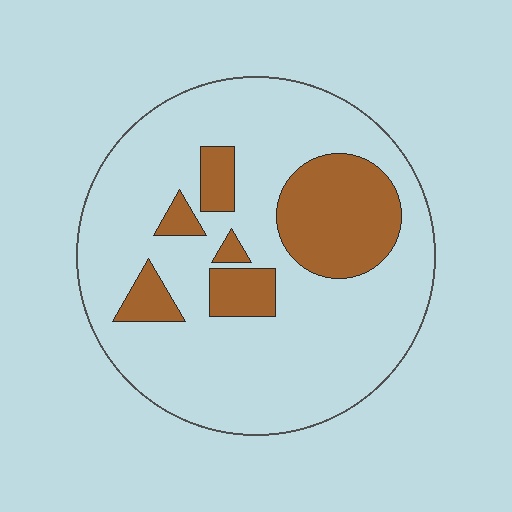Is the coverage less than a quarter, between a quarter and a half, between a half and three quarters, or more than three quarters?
Less than a quarter.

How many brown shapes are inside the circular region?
6.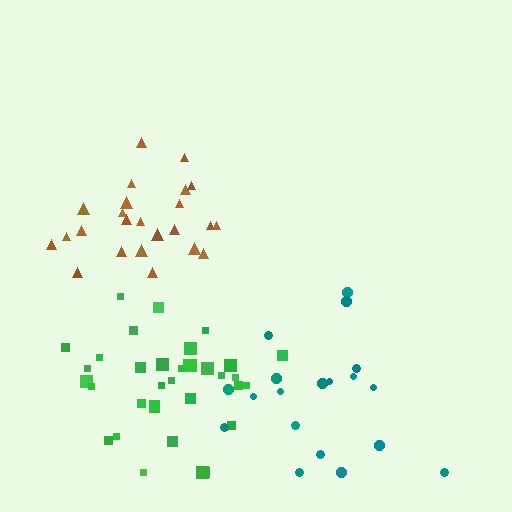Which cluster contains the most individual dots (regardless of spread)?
Green (35).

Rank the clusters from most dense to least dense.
green, brown, teal.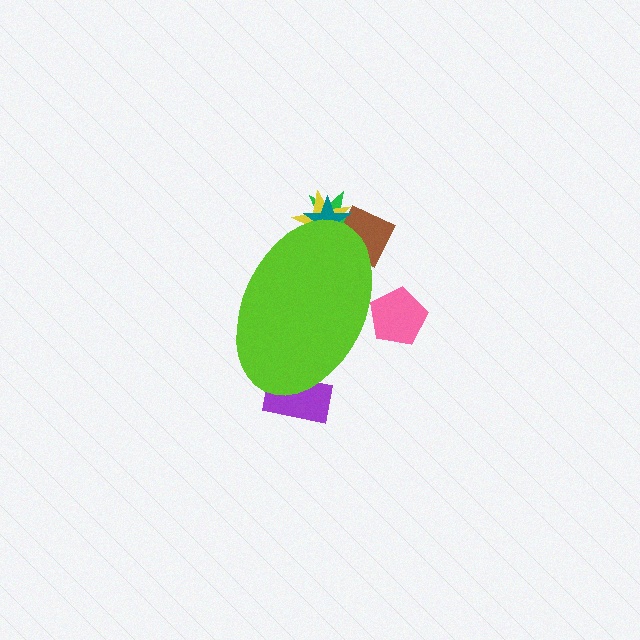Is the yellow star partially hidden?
Yes, the yellow star is partially hidden behind the lime ellipse.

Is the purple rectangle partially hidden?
Yes, the purple rectangle is partially hidden behind the lime ellipse.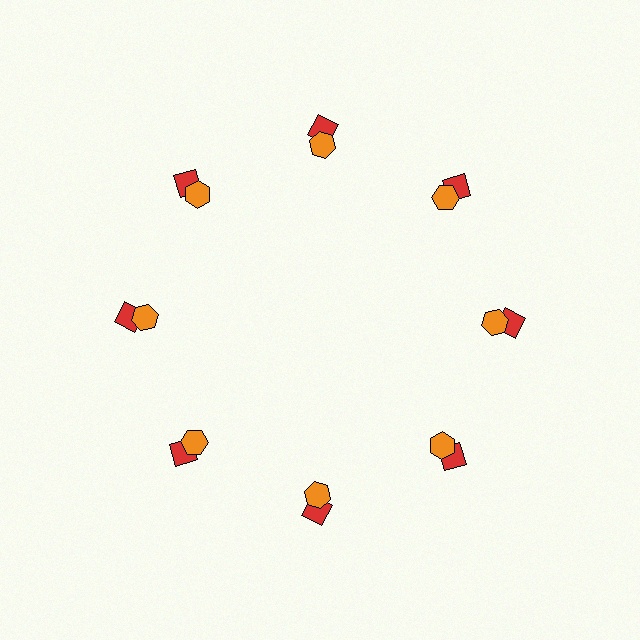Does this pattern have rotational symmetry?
Yes, this pattern has 8-fold rotational symmetry. It looks the same after rotating 45 degrees around the center.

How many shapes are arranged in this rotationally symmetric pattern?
There are 16 shapes, arranged in 8 groups of 2.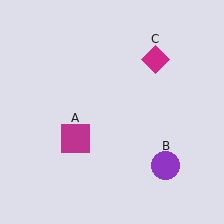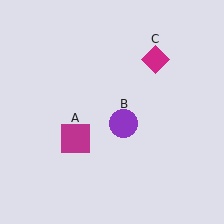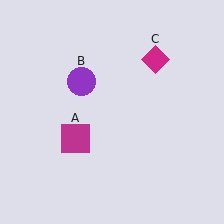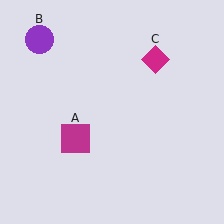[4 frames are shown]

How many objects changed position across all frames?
1 object changed position: purple circle (object B).